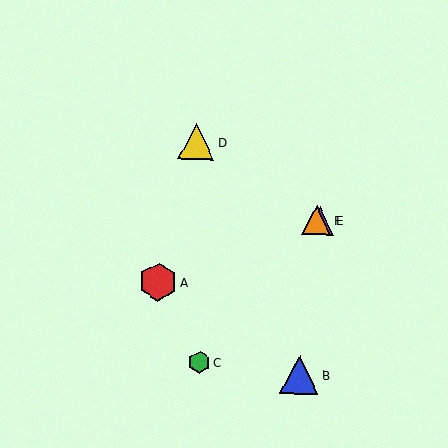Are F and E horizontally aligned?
Yes, both are at y≈220.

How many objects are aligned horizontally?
2 objects (E, F) are aligned horizontally.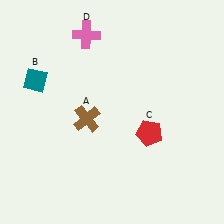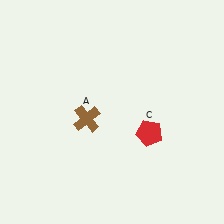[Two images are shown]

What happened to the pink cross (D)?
The pink cross (D) was removed in Image 2. It was in the top-left area of Image 1.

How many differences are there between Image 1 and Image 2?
There are 2 differences between the two images.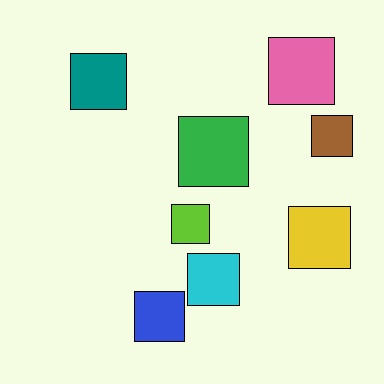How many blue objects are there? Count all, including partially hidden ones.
There is 1 blue object.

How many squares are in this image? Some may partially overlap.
There are 8 squares.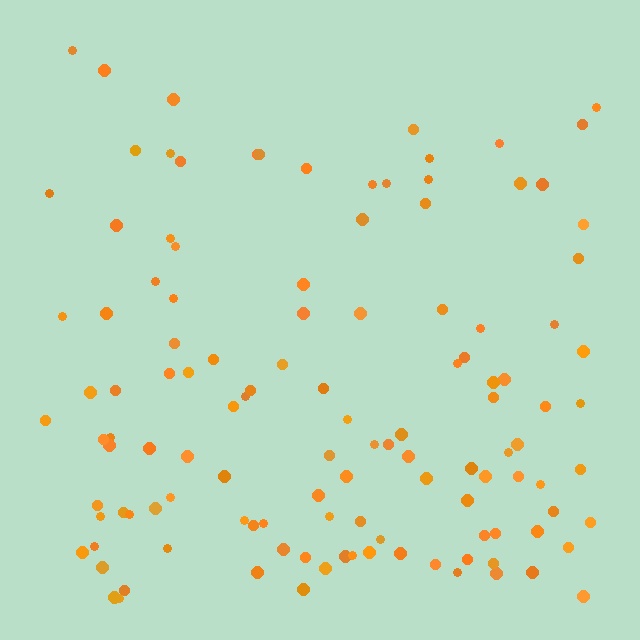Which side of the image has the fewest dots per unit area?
The top.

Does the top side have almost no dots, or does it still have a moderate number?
Still a moderate number, just noticeably fewer than the bottom.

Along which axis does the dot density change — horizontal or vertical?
Vertical.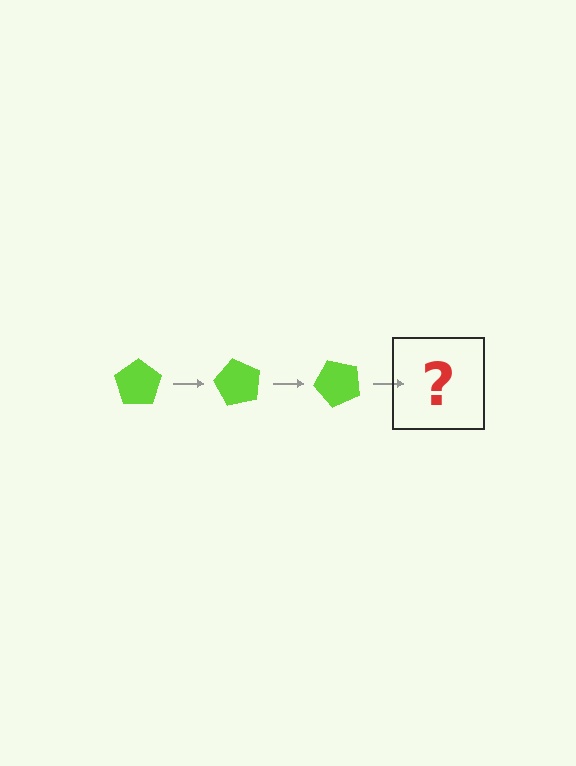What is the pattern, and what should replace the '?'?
The pattern is that the pentagon rotates 60 degrees each step. The '?' should be a lime pentagon rotated 180 degrees.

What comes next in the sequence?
The next element should be a lime pentagon rotated 180 degrees.